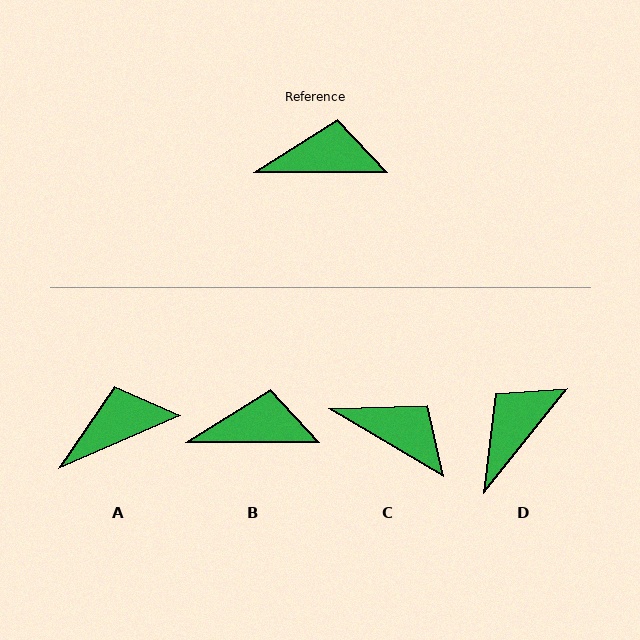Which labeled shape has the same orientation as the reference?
B.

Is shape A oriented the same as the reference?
No, it is off by about 23 degrees.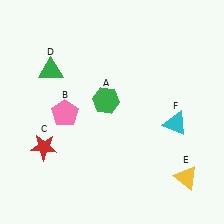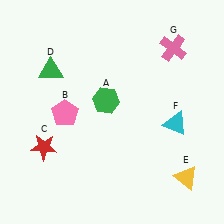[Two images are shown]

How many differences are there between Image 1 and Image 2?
There is 1 difference between the two images.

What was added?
A pink cross (G) was added in Image 2.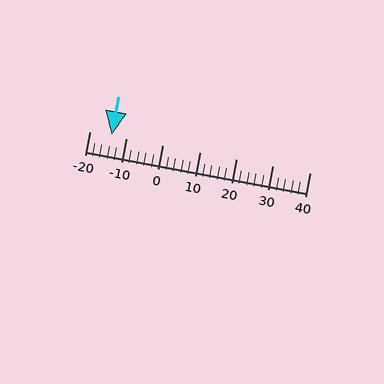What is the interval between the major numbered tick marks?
The major tick marks are spaced 10 units apart.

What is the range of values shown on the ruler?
The ruler shows values from -20 to 40.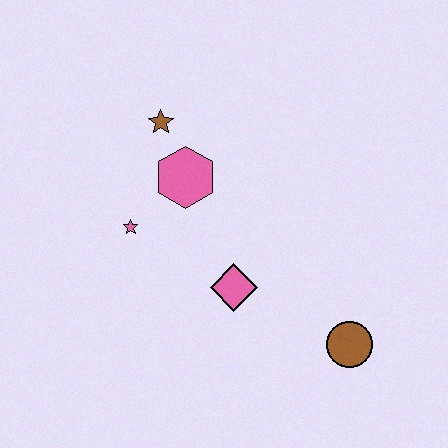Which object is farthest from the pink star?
The brown circle is farthest from the pink star.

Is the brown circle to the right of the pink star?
Yes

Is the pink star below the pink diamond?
No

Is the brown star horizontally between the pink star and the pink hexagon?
Yes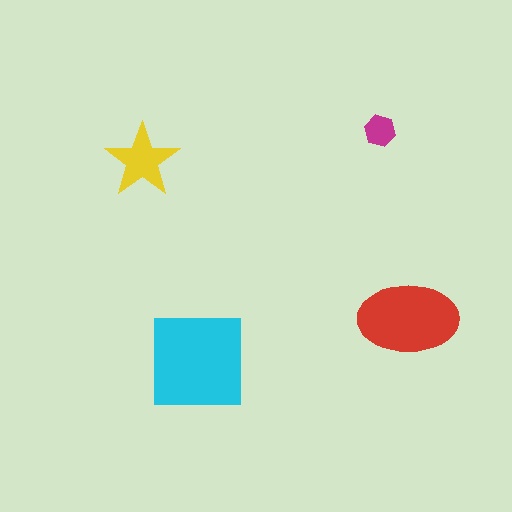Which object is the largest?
The cyan square.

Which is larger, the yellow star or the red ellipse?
The red ellipse.